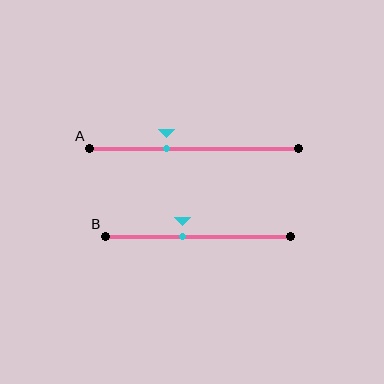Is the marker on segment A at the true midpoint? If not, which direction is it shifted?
No, the marker on segment A is shifted to the left by about 13% of the segment length.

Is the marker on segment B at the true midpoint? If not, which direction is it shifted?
No, the marker on segment B is shifted to the left by about 8% of the segment length.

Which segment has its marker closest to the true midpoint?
Segment B has its marker closest to the true midpoint.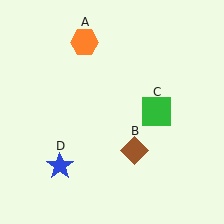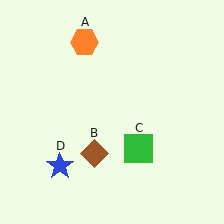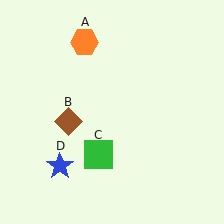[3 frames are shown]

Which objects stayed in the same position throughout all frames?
Orange hexagon (object A) and blue star (object D) remained stationary.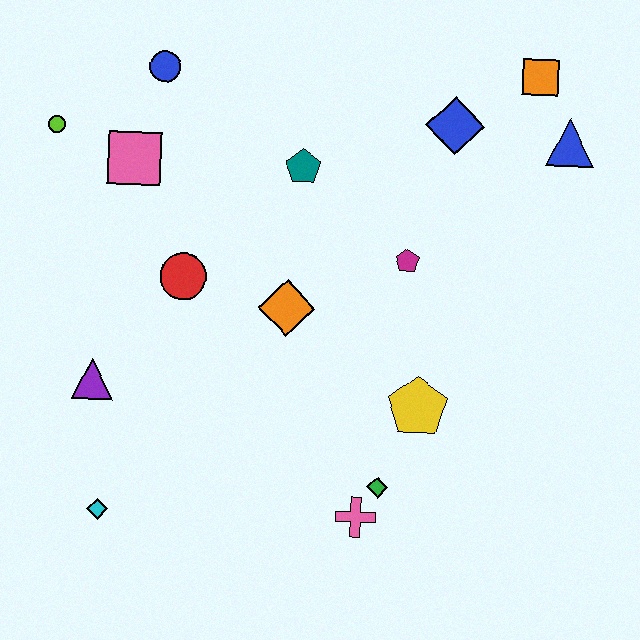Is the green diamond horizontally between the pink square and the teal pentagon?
No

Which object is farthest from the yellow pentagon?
The lime circle is farthest from the yellow pentagon.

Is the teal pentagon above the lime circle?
No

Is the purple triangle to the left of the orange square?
Yes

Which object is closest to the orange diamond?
The red circle is closest to the orange diamond.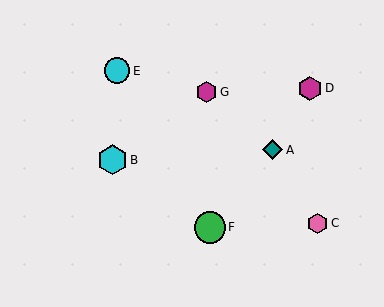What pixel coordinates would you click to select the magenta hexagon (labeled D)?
Click at (310, 88) to select the magenta hexagon D.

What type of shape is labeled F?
Shape F is a green circle.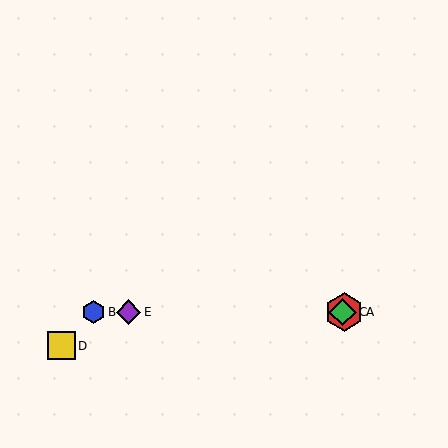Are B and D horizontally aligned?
No, B is at y≈312 and D is at y≈346.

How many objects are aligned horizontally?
4 objects (A, B, C, E) are aligned horizontally.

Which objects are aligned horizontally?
Objects A, B, C, E are aligned horizontally.